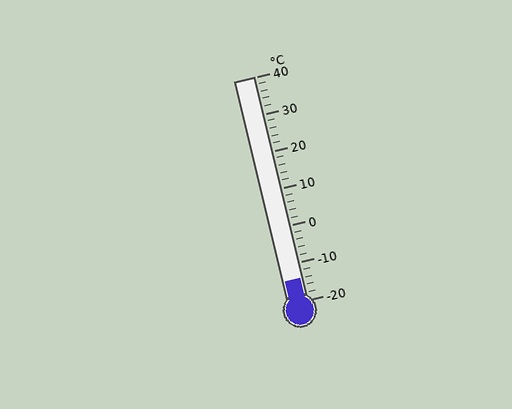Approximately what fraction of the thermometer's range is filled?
The thermometer is filled to approximately 10% of its range.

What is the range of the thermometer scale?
The thermometer scale ranges from -20°C to 40°C.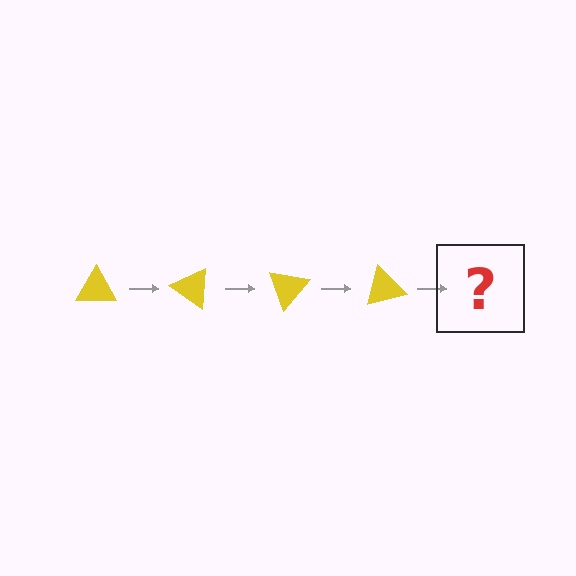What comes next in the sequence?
The next element should be a yellow triangle rotated 140 degrees.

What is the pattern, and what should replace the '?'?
The pattern is that the triangle rotates 35 degrees each step. The '?' should be a yellow triangle rotated 140 degrees.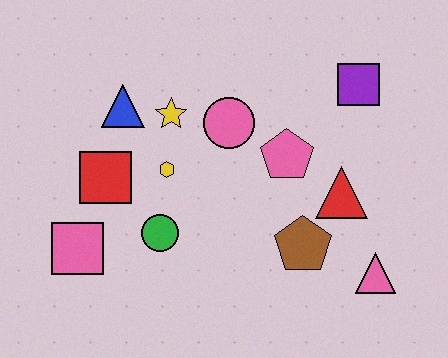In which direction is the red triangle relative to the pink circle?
The red triangle is to the right of the pink circle.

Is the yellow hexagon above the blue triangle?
No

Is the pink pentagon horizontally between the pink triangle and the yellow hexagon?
Yes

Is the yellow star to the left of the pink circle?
Yes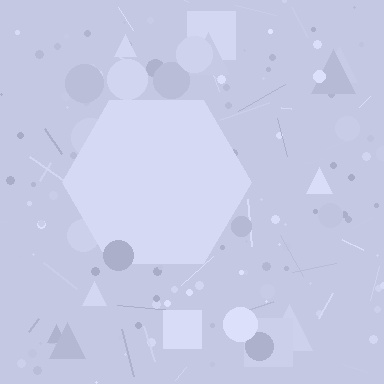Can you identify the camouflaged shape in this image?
The camouflaged shape is a hexagon.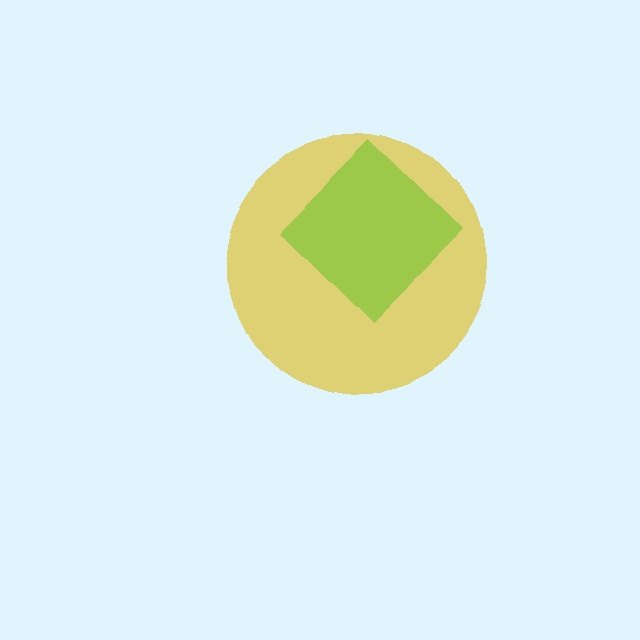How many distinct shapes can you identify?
There are 2 distinct shapes: a yellow circle, a lime diamond.